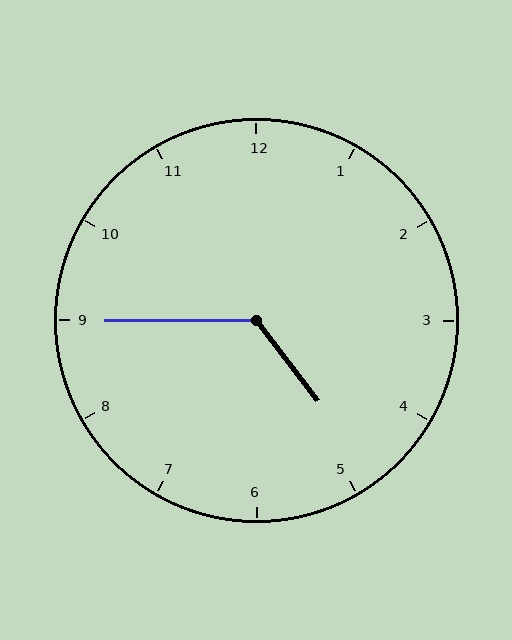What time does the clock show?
4:45.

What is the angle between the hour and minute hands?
Approximately 128 degrees.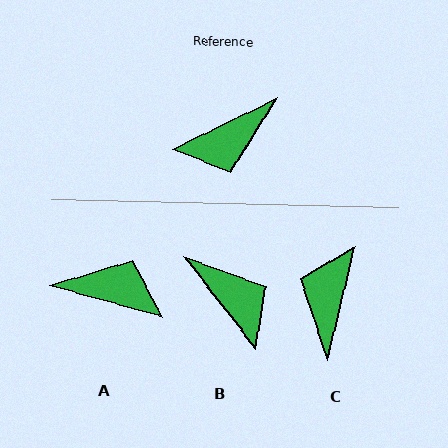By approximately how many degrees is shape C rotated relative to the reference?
Approximately 130 degrees clockwise.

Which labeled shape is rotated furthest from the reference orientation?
A, about 139 degrees away.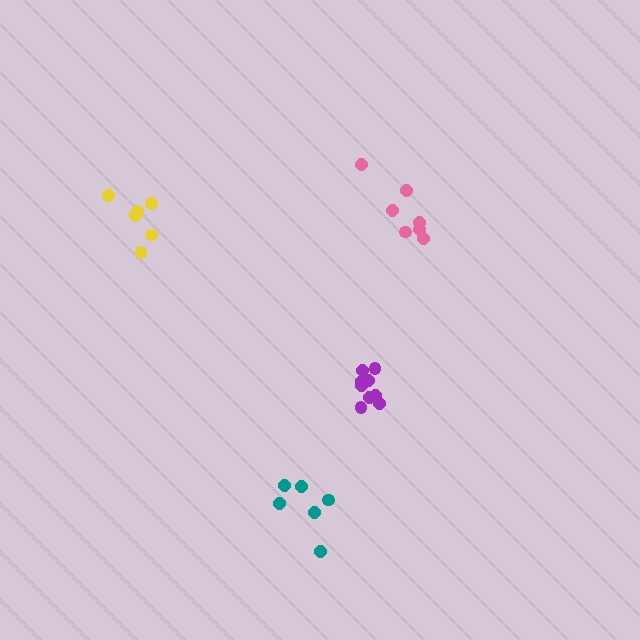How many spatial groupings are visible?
There are 4 spatial groupings.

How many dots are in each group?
Group 1: 6 dots, Group 2: 9 dots, Group 3: 7 dots, Group 4: 6 dots (28 total).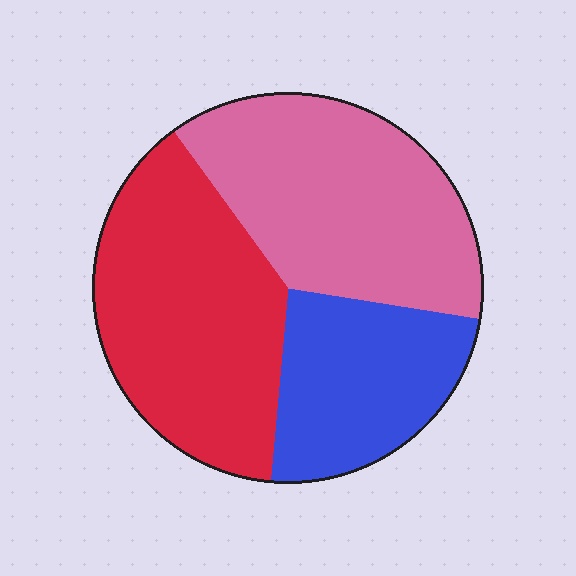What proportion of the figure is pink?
Pink takes up about three eighths (3/8) of the figure.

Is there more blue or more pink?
Pink.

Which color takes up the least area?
Blue, at roughly 25%.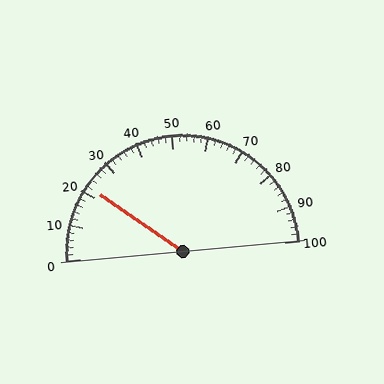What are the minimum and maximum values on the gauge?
The gauge ranges from 0 to 100.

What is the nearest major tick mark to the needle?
The nearest major tick mark is 20.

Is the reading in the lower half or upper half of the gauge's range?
The reading is in the lower half of the range (0 to 100).